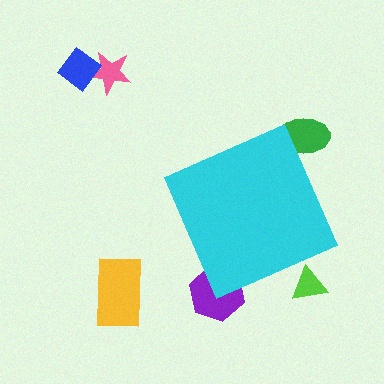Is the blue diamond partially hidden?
No, the blue diamond is fully visible.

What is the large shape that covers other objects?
A cyan diamond.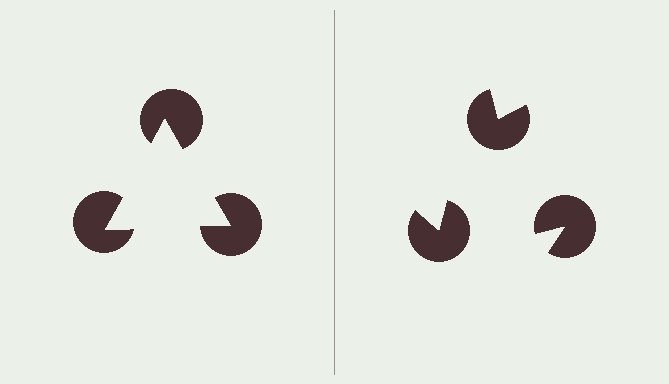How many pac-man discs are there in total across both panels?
6 — 3 on each side.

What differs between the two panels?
The pac-man discs are positioned identically on both sides; only the wedge orientations differ. On the left they align to a triangle; on the right they are misaligned.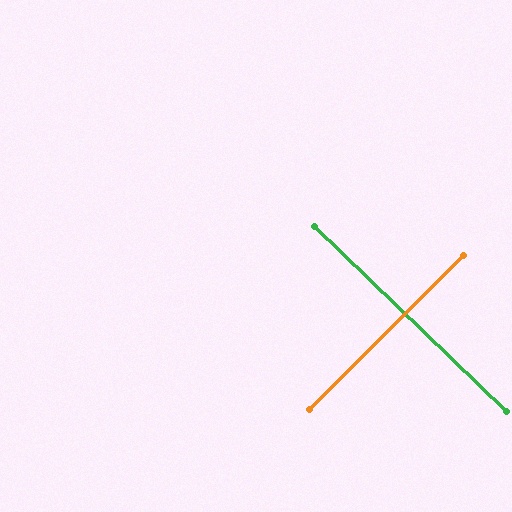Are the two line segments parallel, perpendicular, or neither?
Perpendicular — they meet at approximately 89°.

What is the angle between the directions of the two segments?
Approximately 89 degrees.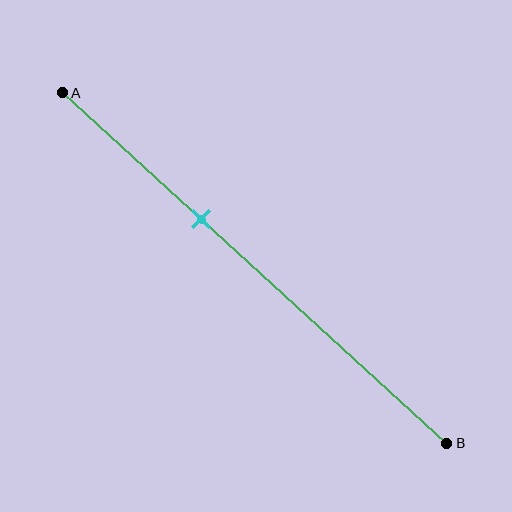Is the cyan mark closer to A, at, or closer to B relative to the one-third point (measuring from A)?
The cyan mark is approximately at the one-third point of segment AB.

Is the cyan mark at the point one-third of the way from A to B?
Yes, the mark is approximately at the one-third point.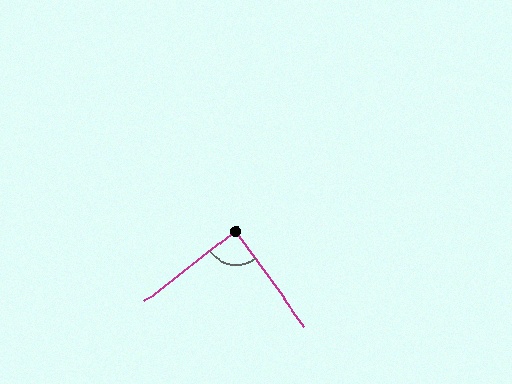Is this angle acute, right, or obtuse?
It is approximately a right angle.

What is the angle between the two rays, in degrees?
Approximately 88 degrees.